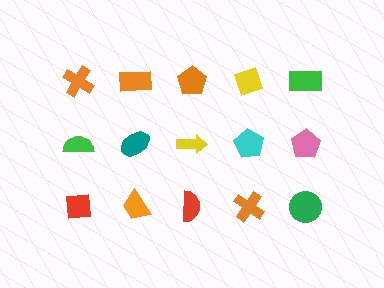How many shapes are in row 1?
5 shapes.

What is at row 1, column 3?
An orange pentagon.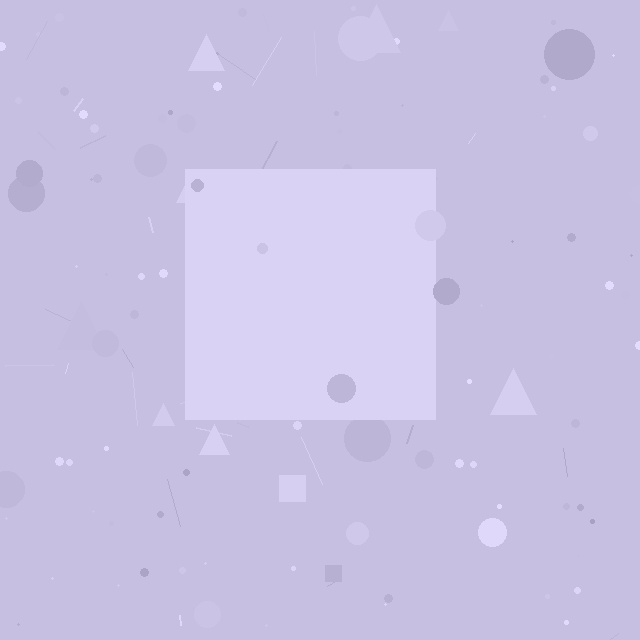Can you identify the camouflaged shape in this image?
The camouflaged shape is a square.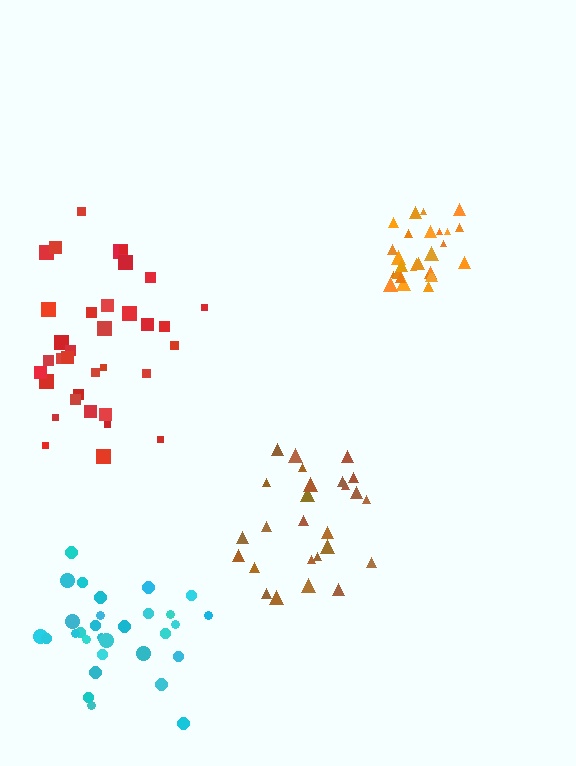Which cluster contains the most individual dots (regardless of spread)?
Red (35).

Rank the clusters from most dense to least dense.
orange, cyan, brown, red.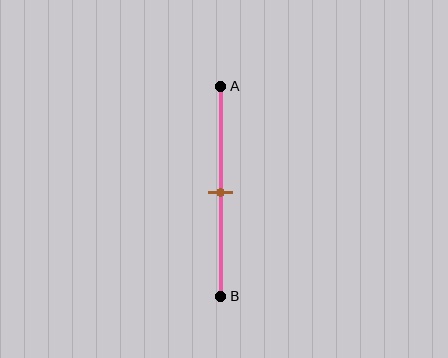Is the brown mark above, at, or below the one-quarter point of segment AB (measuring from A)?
The brown mark is below the one-quarter point of segment AB.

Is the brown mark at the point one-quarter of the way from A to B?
No, the mark is at about 50% from A, not at the 25% one-quarter point.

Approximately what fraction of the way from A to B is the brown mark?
The brown mark is approximately 50% of the way from A to B.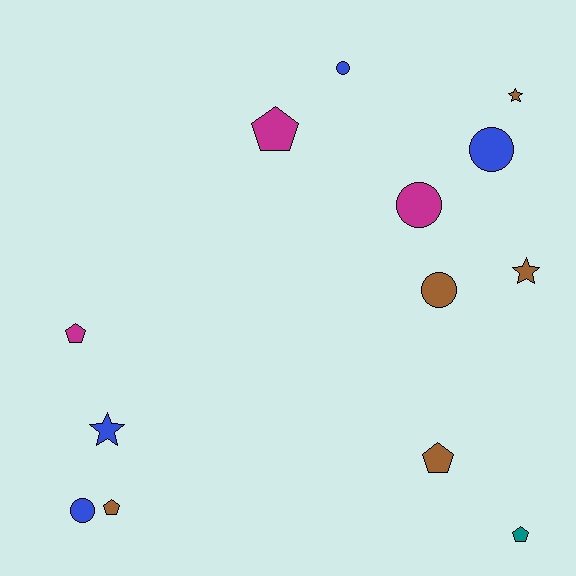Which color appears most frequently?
Brown, with 5 objects.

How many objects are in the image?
There are 13 objects.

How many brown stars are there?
There are 2 brown stars.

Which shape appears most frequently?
Circle, with 5 objects.